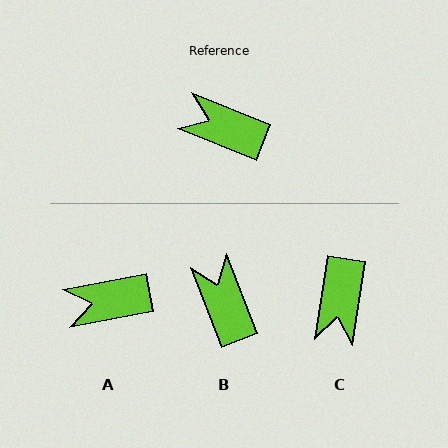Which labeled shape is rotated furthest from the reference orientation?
C, about 104 degrees away.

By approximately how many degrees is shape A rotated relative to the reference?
Approximately 33 degrees counter-clockwise.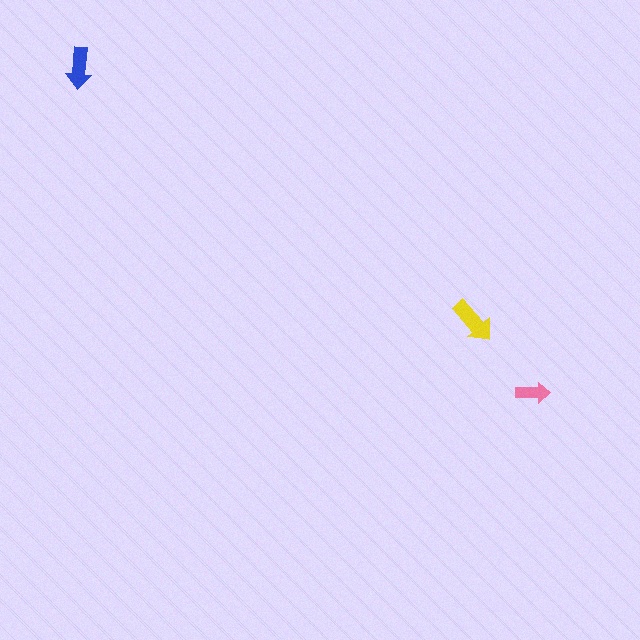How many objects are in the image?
There are 3 objects in the image.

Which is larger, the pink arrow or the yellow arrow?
The yellow one.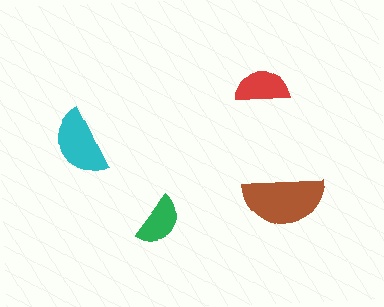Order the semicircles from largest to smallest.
the brown one, the cyan one, the red one, the green one.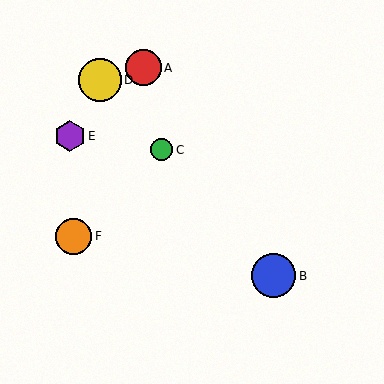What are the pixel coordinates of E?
Object E is at (70, 136).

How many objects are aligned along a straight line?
3 objects (B, C, D) are aligned along a straight line.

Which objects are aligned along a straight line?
Objects B, C, D are aligned along a straight line.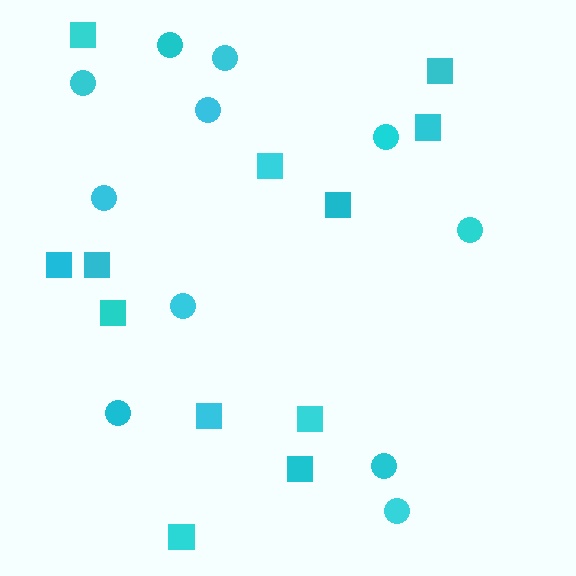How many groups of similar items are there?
There are 2 groups: one group of squares (12) and one group of circles (11).